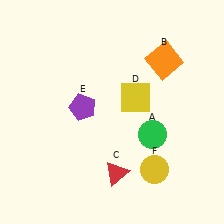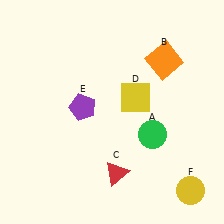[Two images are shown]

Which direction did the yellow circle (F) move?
The yellow circle (F) moved right.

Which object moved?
The yellow circle (F) moved right.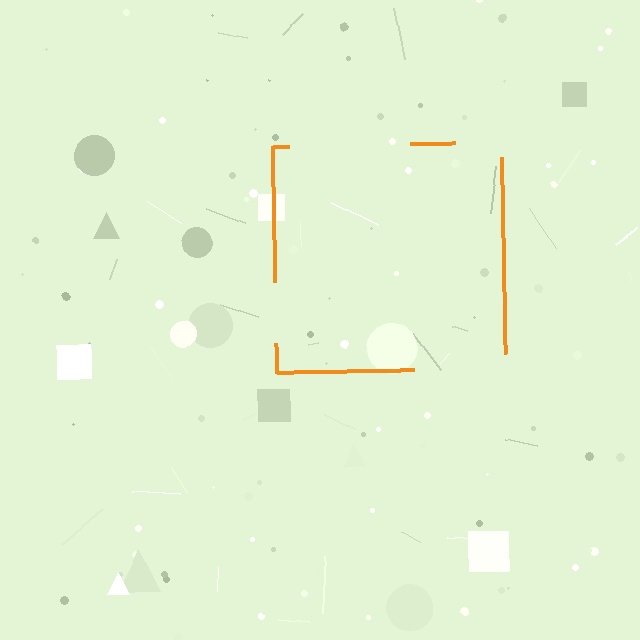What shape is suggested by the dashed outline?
The dashed outline suggests a square.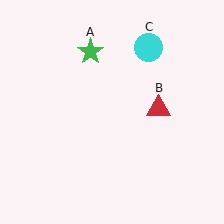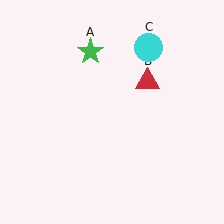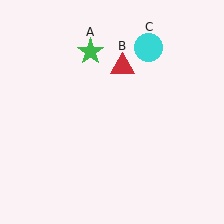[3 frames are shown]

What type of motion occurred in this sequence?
The red triangle (object B) rotated counterclockwise around the center of the scene.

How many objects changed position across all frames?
1 object changed position: red triangle (object B).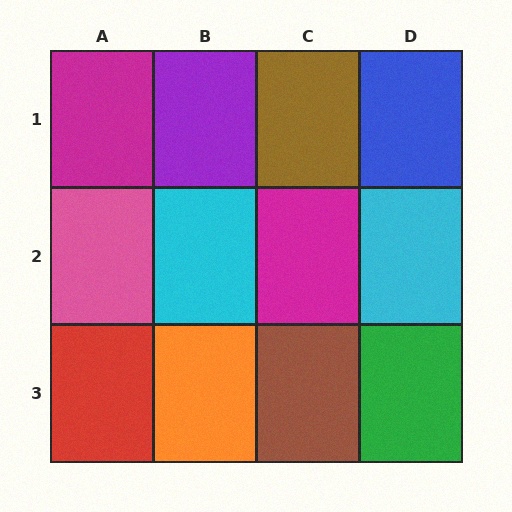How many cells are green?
1 cell is green.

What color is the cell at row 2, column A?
Pink.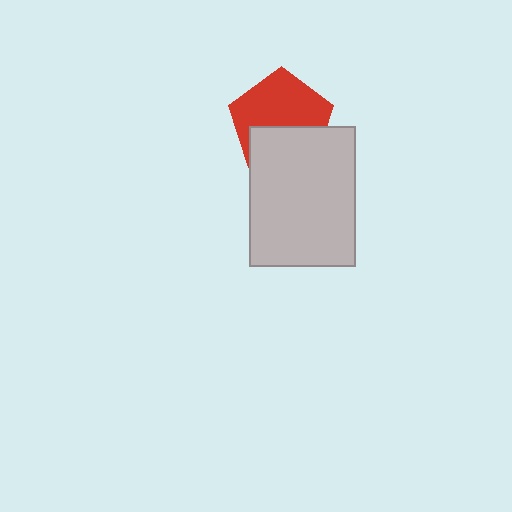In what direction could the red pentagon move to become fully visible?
The red pentagon could move up. That would shift it out from behind the light gray rectangle entirely.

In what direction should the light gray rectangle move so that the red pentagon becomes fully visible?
The light gray rectangle should move down. That is the shortest direction to clear the overlap and leave the red pentagon fully visible.